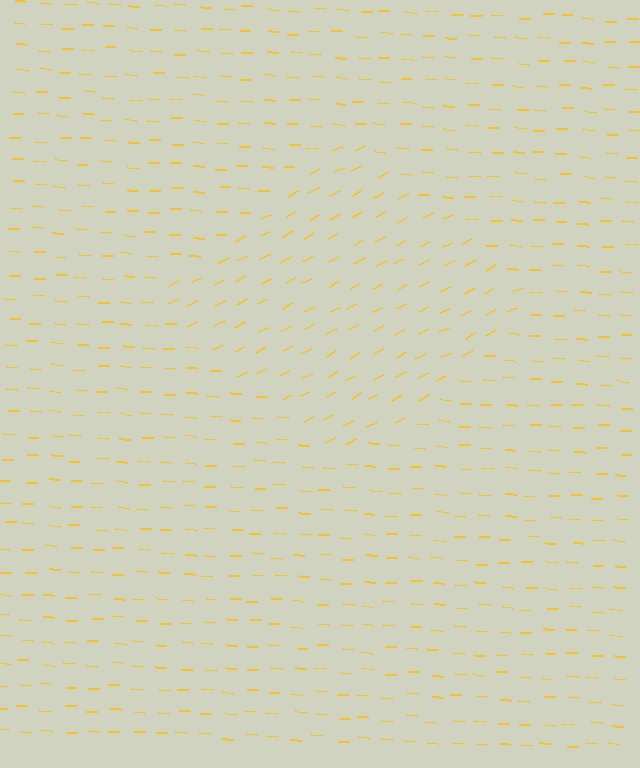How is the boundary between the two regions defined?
The boundary is defined purely by a change in line orientation (approximately 32 degrees difference). All lines are the same color and thickness.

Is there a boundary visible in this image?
Yes, there is a texture boundary formed by a change in line orientation.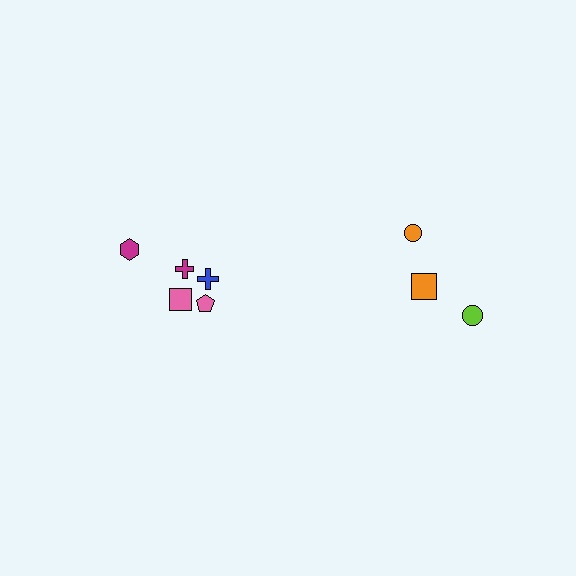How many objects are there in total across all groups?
There are 8 objects.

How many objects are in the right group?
There are 3 objects.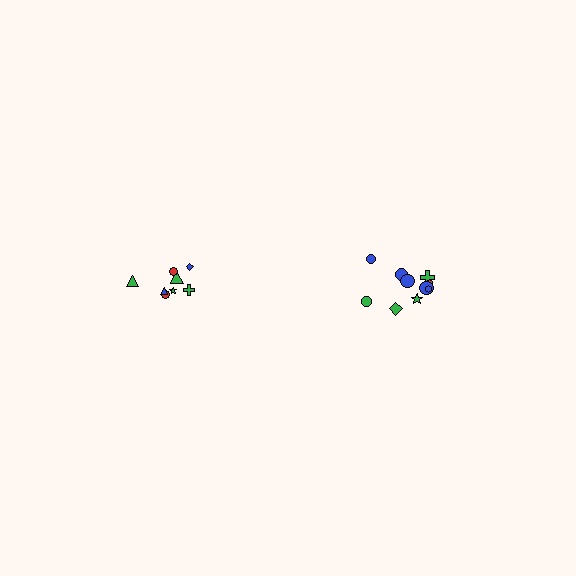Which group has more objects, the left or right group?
The right group.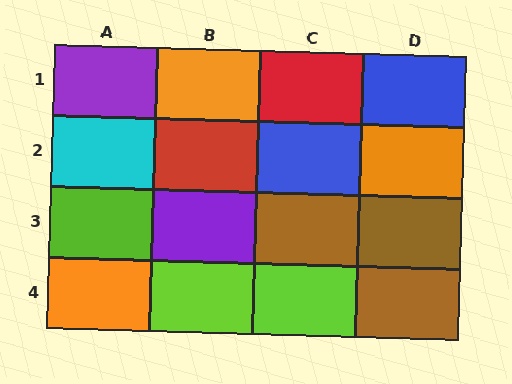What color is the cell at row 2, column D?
Orange.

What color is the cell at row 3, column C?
Brown.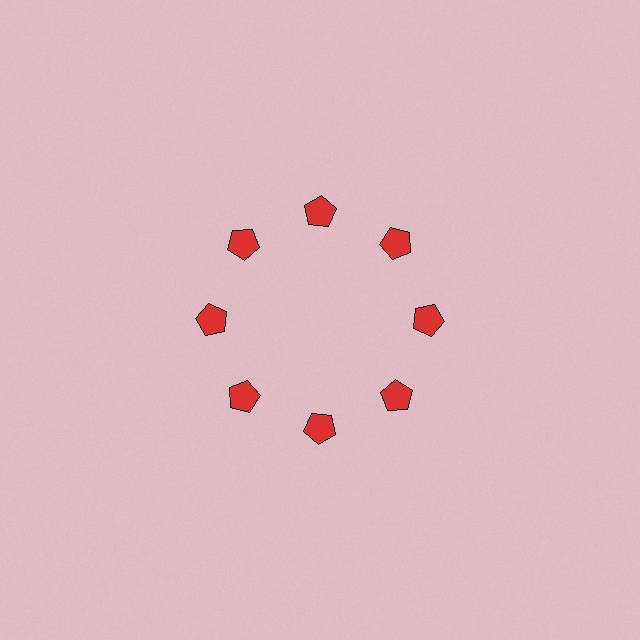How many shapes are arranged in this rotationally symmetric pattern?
There are 8 shapes, arranged in 8 groups of 1.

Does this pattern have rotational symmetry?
Yes, this pattern has 8-fold rotational symmetry. It looks the same after rotating 45 degrees around the center.